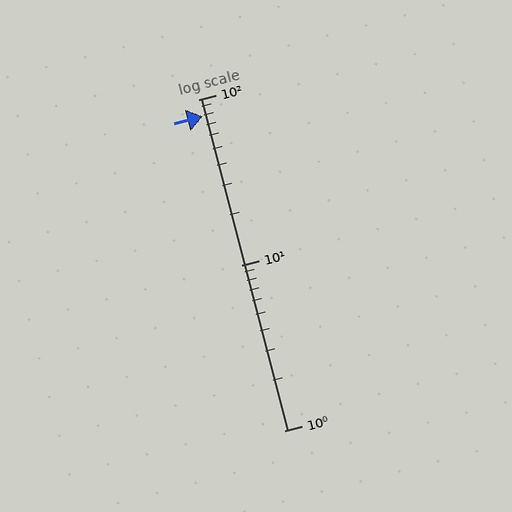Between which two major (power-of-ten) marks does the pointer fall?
The pointer is between 10 and 100.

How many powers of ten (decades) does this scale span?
The scale spans 2 decades, from 1 to 100.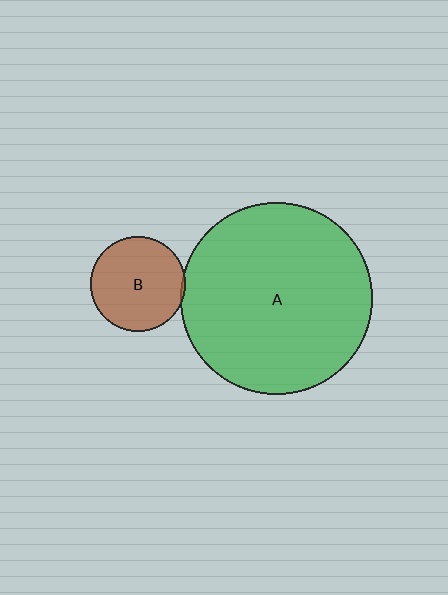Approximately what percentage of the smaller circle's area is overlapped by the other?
Approximately 5%.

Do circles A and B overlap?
Yes.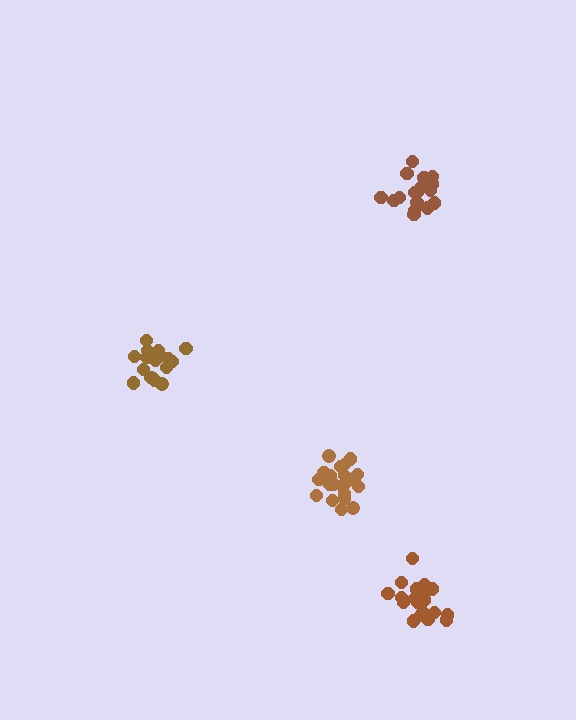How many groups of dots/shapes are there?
There are 4 groups.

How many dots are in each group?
Group 1: 18 dots, Group 2: 21 dots, Group 3: 16 dots, Group 4: 20 dots (75 total).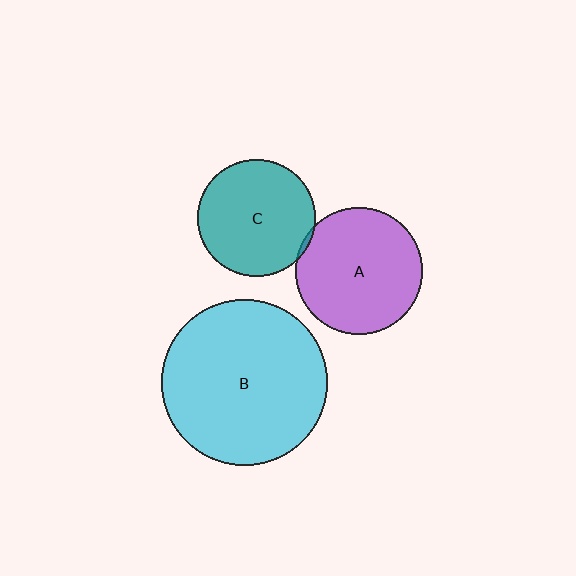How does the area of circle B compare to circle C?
Approximately 2.0 times.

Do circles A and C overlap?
Yes.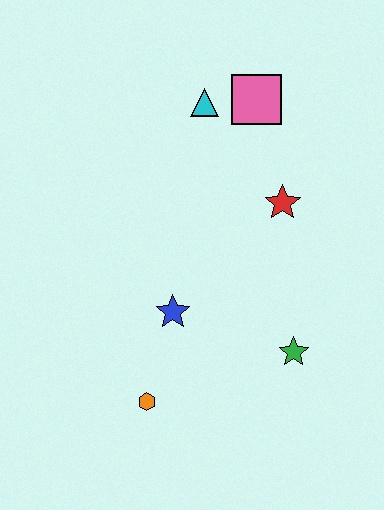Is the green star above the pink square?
No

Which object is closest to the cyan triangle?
The pink square is closest to the cyan triangle.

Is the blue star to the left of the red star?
Yes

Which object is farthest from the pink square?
The orange hexagon is farthest from the pink square.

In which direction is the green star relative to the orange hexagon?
The green star is to the right of the orange hexagon.